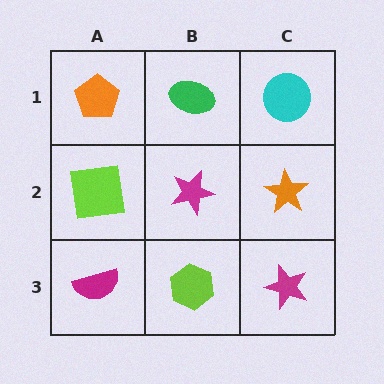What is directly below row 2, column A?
A magenta semicircle.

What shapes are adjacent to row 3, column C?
An orange star (row 2, column C), a lime hexagon (row 3, column B).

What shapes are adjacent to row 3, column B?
A magenta star (row 2, column B), a magenta semicircle (row 3, column A), a magenta star (row 3, column C).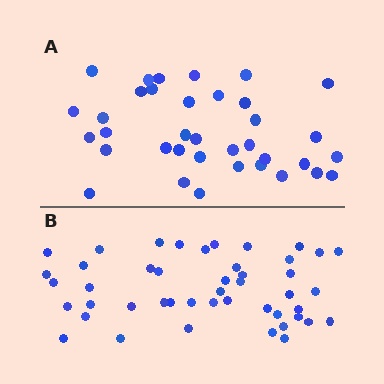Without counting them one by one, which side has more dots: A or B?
Region B (the bottom region) has more dots.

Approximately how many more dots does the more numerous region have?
Region B has roughly 10 or so more dots than region A.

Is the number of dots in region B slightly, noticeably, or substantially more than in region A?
Region B has noticeably more, but not dramatically so. The ratio is roughly 1.3 to 1.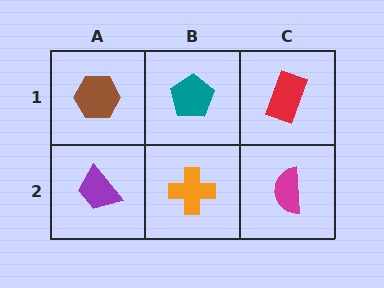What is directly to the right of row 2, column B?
A magenta semicircle.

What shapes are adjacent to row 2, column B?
A teal pentagon (row 1, column B), a purple trapezoid (row 2, column A), a magenta semicircle (row 2, column C).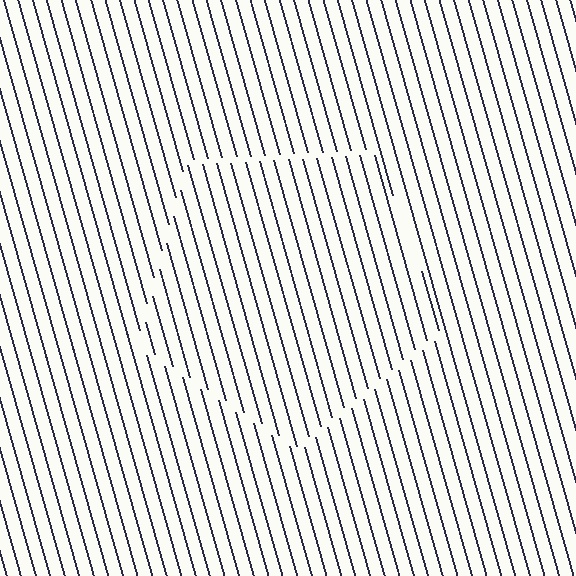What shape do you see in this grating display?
An illusory pentagon. The interior of the shape contains the same grating, shifted by half a period — the contour is defined by the phase discontinuity where line-ends from the inner and outer gratings abut.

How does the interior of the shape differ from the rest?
The interior of the shape contains the same grating, shifted by half a period — the contour is defined by the phase discontinuity where line-ends from the inner and outer gratings abut.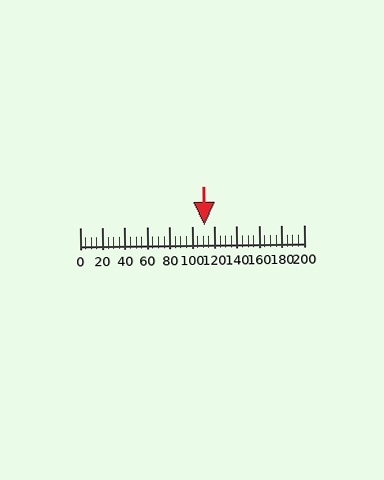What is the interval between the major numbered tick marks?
The major tick marks are spaced 20 units apart.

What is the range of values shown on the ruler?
The ruler shows values from 0 to 200.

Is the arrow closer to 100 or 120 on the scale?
The arrow is closer to 120.